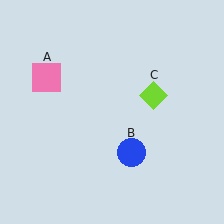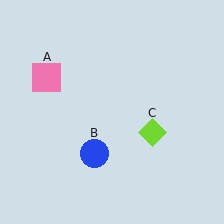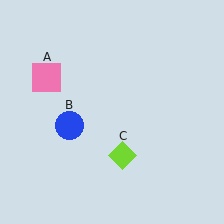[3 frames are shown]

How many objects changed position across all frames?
2 objects changed position: blue circle (object B), lime diamond (object C).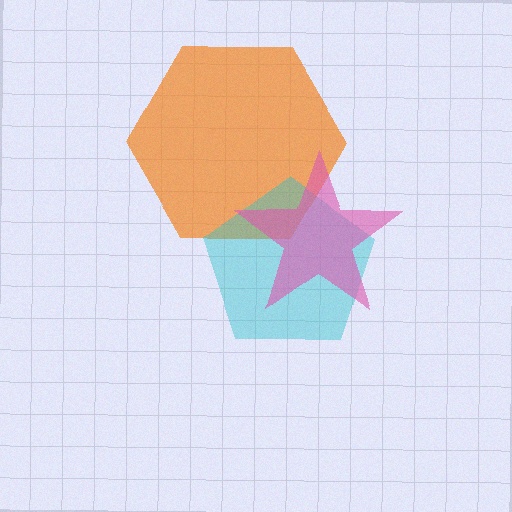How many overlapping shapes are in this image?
There are 3 overlapping shapes in the image.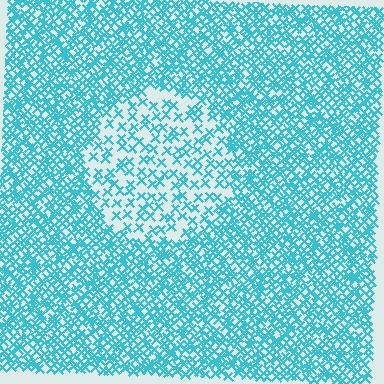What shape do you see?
I see a circle.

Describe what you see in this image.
The image contains small cyan elements arranged at two different densities. A circle-shaped region is visible where the elements are less densely packed than the surrounding area.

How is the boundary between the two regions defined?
The boundary is defined by a change in element density (approximately 2.2x ratio). All elements are the same color, size, and shape.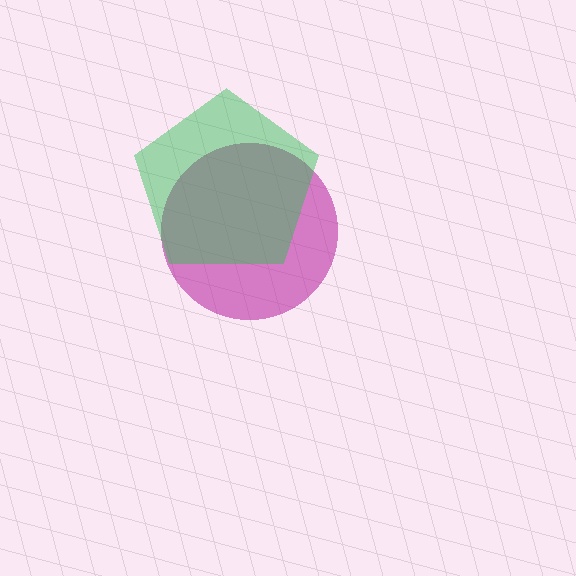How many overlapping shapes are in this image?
There are 2 overlapping shapes in the image.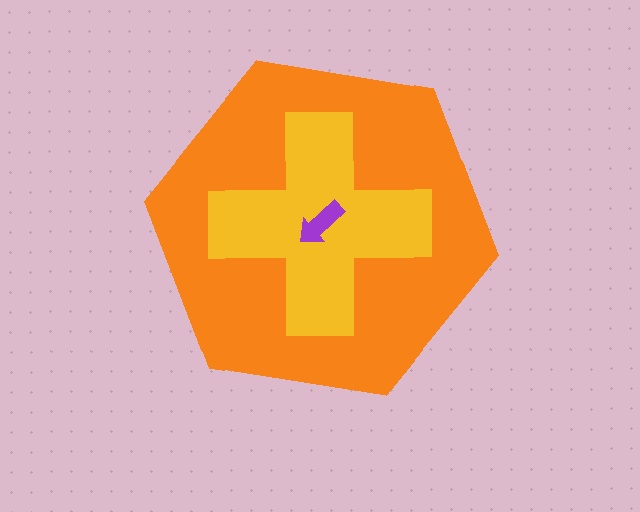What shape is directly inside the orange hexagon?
The yellow cross.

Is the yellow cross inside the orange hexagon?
Yes.